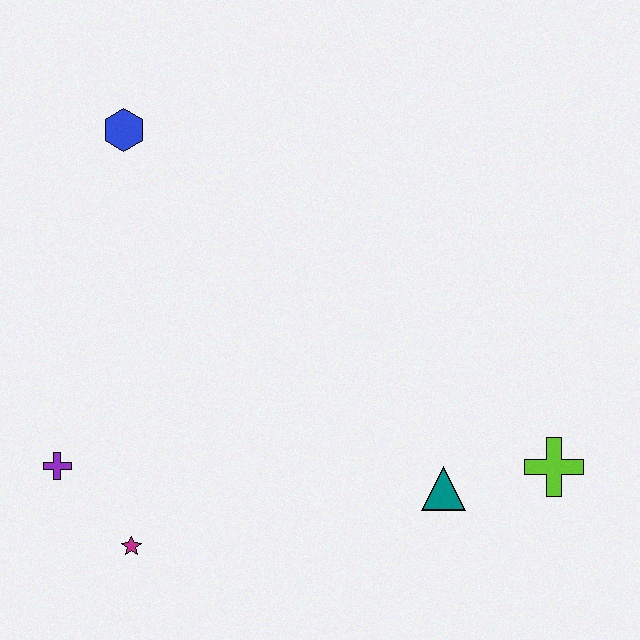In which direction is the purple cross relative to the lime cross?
The purple cross is to the left of the lime cross.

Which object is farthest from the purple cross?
The lime cross is farthest from the purple cross.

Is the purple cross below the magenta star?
No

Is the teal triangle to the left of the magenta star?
No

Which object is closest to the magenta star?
The purple cross is closest to the magenta star.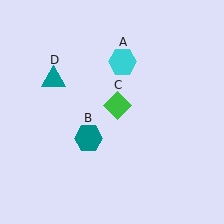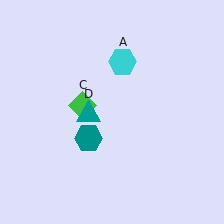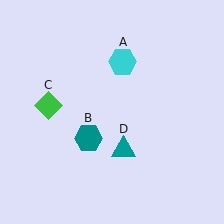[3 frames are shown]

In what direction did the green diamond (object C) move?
The green diamond (object C) moved left.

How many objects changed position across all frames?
2 objects changed position: green diamond (object C), teal triangle (object D).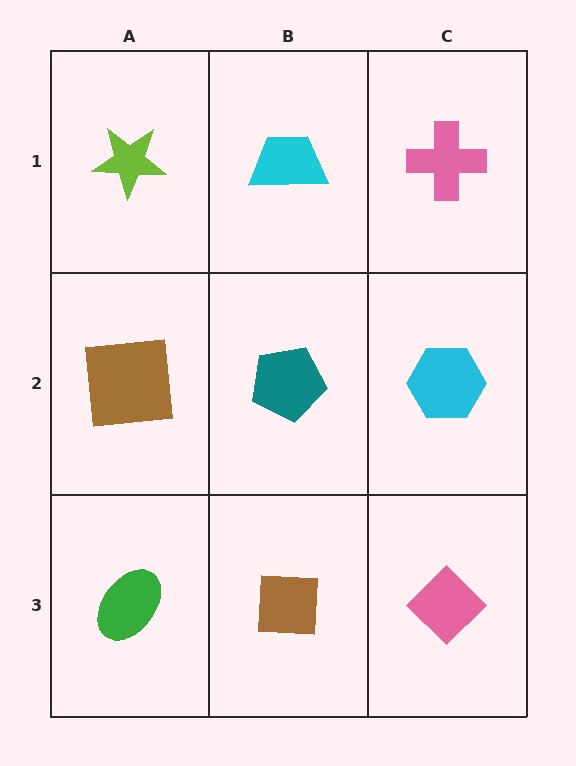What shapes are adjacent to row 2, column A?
A lime star (row 1, column A), a green ellipse (row 3, column A), a teal pentagon (row 2, column B).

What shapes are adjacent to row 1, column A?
A brown square (row 2, column A), a cyan trapezoid (row 1, column B).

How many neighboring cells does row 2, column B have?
4.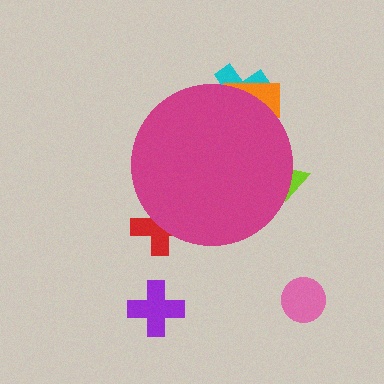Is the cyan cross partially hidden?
Yes, the cyan cross is partially hidden behind the magenta circle.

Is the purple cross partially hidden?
No, the purple cross is fully visible.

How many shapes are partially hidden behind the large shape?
4 shapes are partially hidden.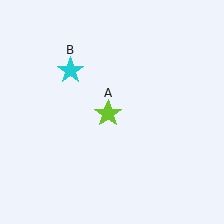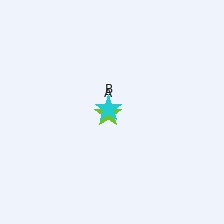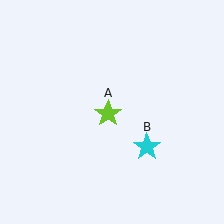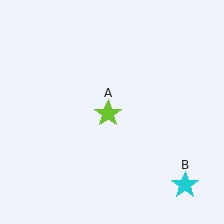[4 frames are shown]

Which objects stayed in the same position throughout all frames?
Lime star (object A) remained stationary.